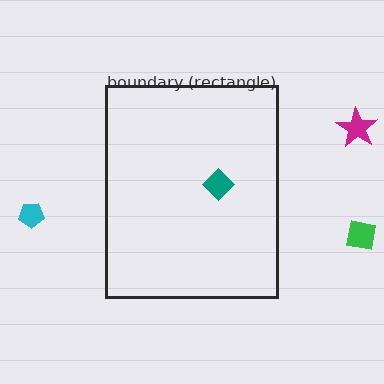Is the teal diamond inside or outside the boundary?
Inside.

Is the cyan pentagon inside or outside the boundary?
Outside.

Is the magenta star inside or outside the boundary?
Outside.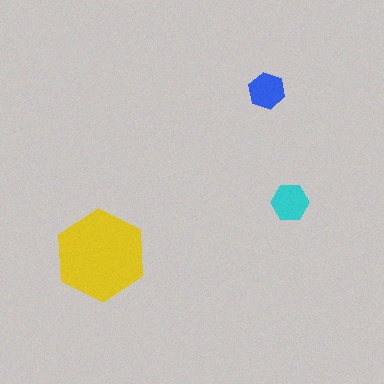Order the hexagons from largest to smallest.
the yellow one, the cyan one, the blue one.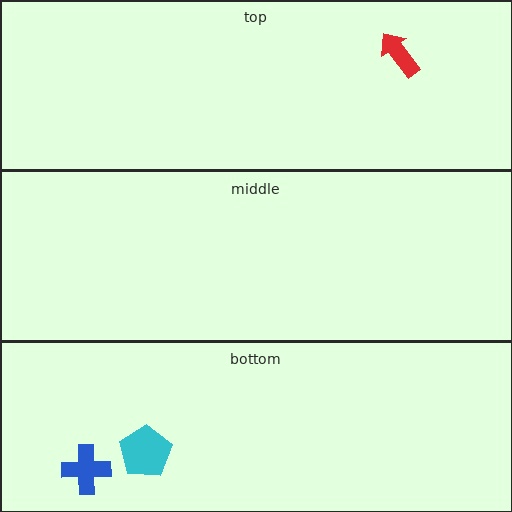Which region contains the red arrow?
The top region.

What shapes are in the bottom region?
The cyan pentagon, the blue cross.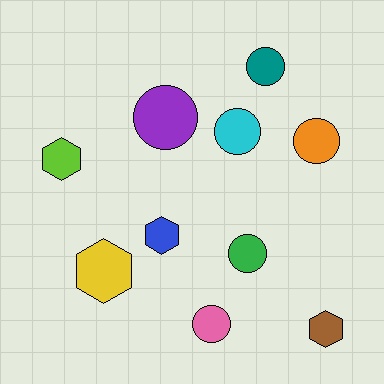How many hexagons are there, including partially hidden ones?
There are 4 hexagons.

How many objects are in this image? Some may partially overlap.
There are 10 objects.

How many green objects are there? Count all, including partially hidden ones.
There is 1 green object.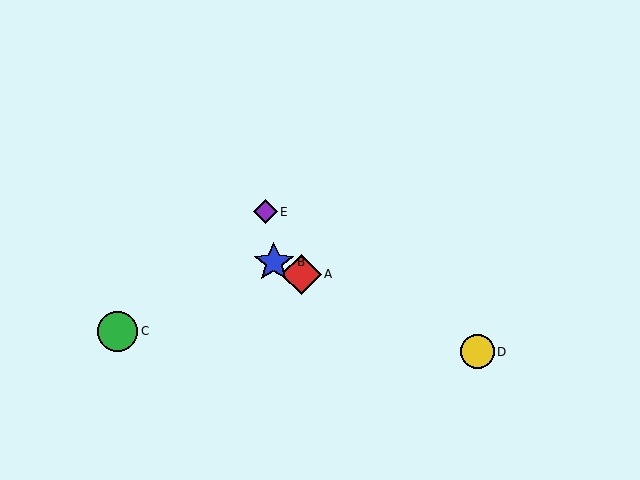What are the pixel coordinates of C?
Object C is at (118, 331).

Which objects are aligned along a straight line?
Objects A, B, D are aligned along a straight line.